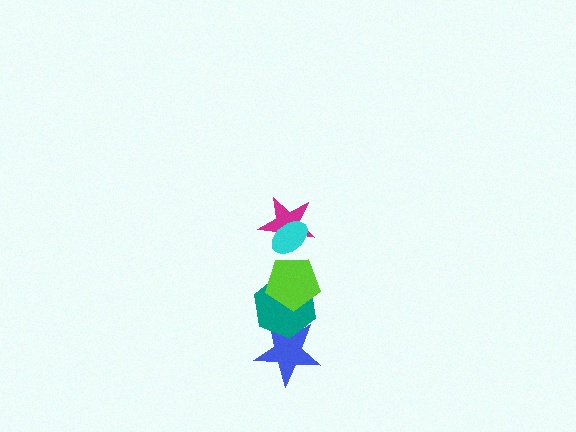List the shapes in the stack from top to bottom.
From top to bottom: the cyan ellipse, the magenta star, the lime pentagon, the teal hexagon, the blue star.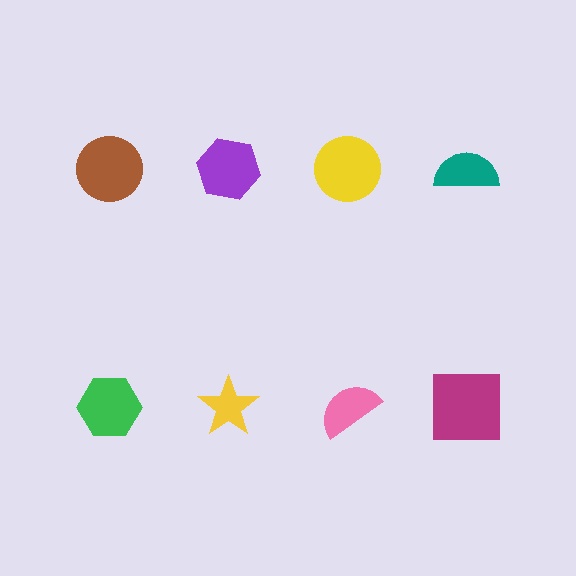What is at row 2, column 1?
A green hexagon.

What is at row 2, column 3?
A pink semicircle.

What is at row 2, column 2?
A yellow star.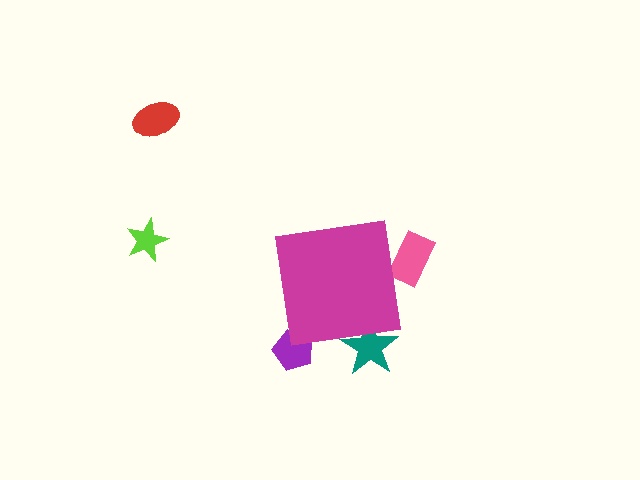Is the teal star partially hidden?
Yes, the teal star is partially hidden behind the magenta square.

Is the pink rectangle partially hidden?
Yes, the pink rectangle is partially hidden behind the magenta square.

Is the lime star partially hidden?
No, the lime star is fully visible.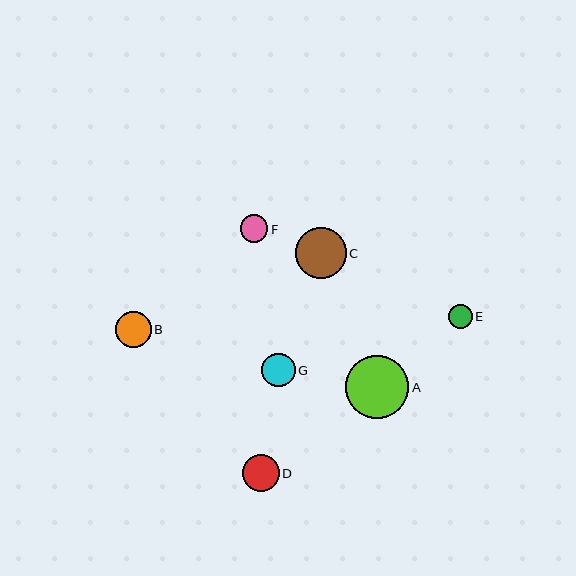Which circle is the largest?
Circle A is the largest with a size of approximately 63 pixels.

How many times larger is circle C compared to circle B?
Circle C is approximately 1.4 times the size of circle B.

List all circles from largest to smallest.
From largest to smallest: A, C, D, B, G, F, E.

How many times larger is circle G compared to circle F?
Circle G is approximately 1.2 times the size of circle F.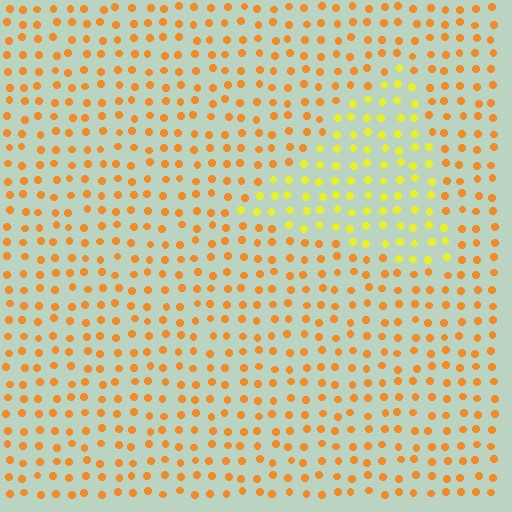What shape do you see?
I see a triangle.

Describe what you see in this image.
The image is filled with small orange elements in a uniform arrangement. A triangle-shaped region is visible where the elements are tinted to a slightly different hue, forming a subtle color boundary.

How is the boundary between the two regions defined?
The boundary is defined purely by a slight shift in hue (about 34 degrees). Spacing, size, and orientation are identical on both sides.